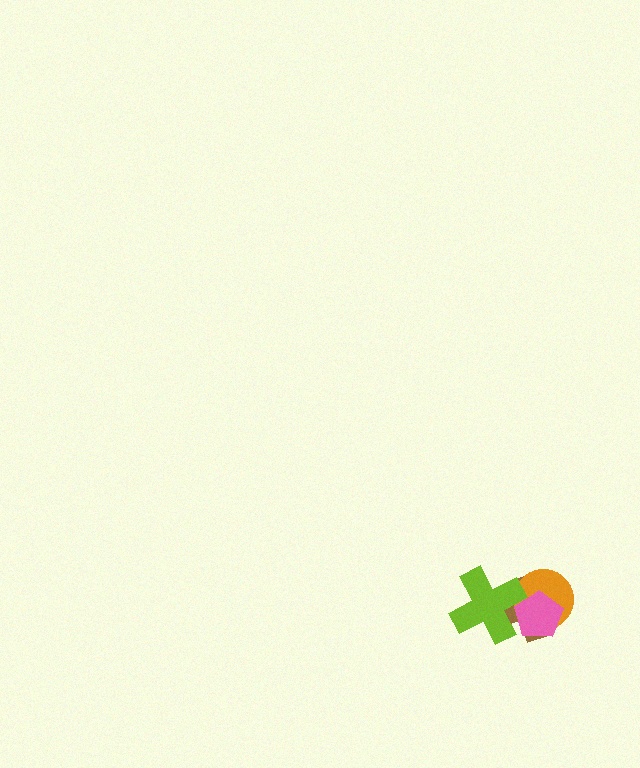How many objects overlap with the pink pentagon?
3 objects overlap with the pink pentagon.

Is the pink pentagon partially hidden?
No, no other shape covers it.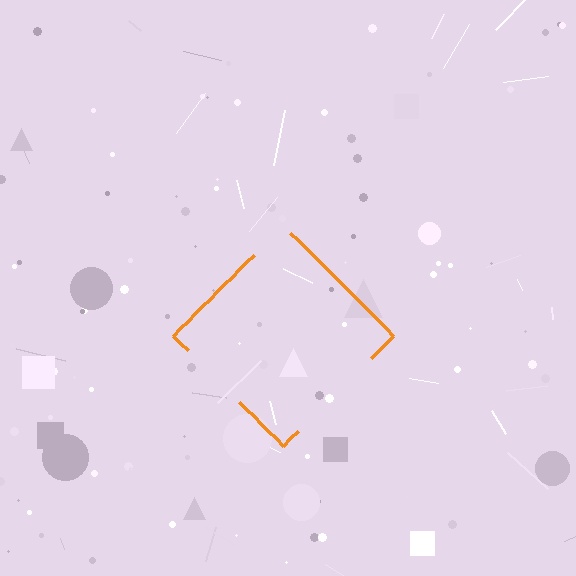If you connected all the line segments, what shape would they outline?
They would outline a diamond.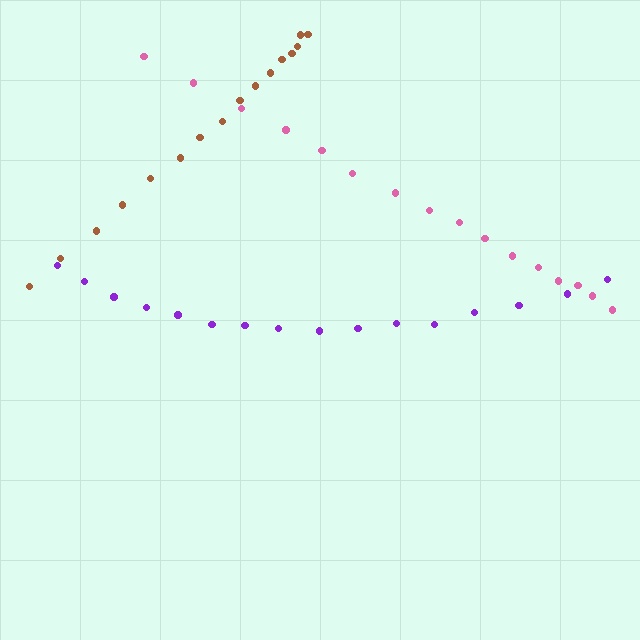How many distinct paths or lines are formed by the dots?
There are 3 distinct paths.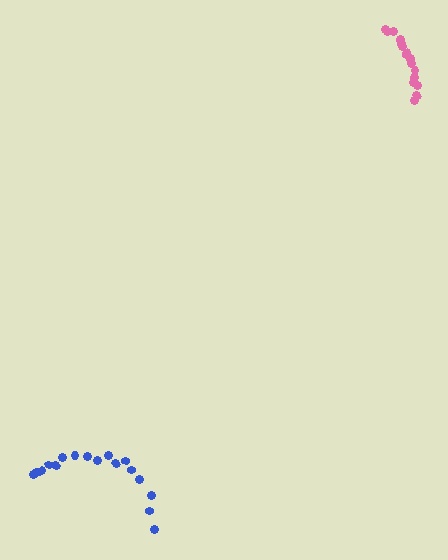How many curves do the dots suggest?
There are 2 distinct paths.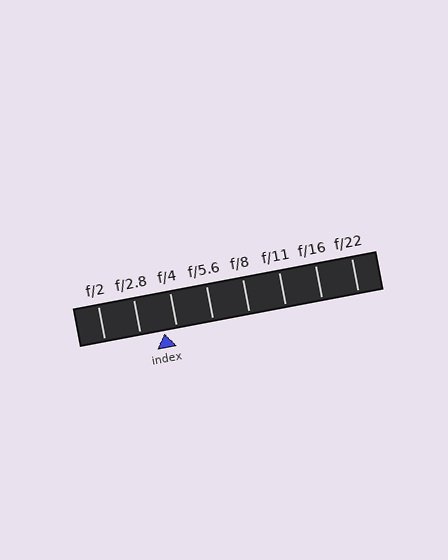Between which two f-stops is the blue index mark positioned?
The index mark is between f/2.8 and f/4.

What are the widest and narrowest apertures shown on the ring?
The widest aperture shown is f/2 and the narrowest is f/22.